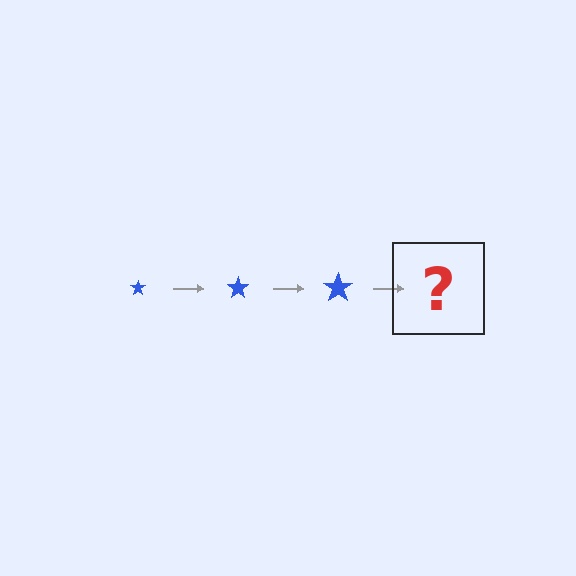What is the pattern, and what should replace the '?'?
The pattern is that the star gets progressively larger each step. The '?' should be a blue star, larger than the previous one.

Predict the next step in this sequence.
The next step is a blue star, larger than the previous one.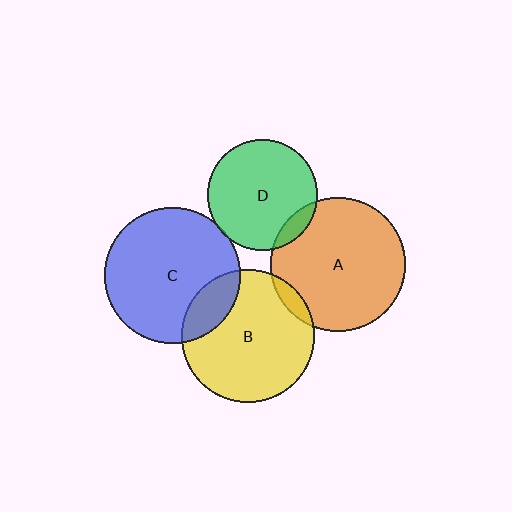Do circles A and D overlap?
Yes.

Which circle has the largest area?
Circle C (blue).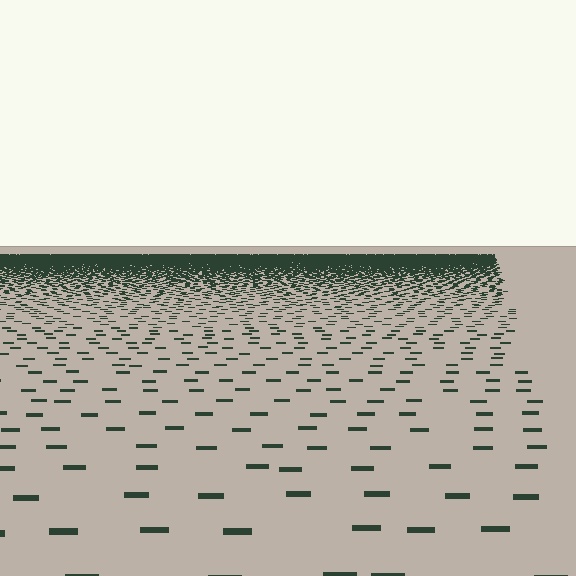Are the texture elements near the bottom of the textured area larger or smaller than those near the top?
Larger. Near the bottom, elements are closer to the viewer and appear at a bigger on-screen size.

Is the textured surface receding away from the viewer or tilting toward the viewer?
The surface is receding away from the viewer. Texture elements get smaller and denser toward the top.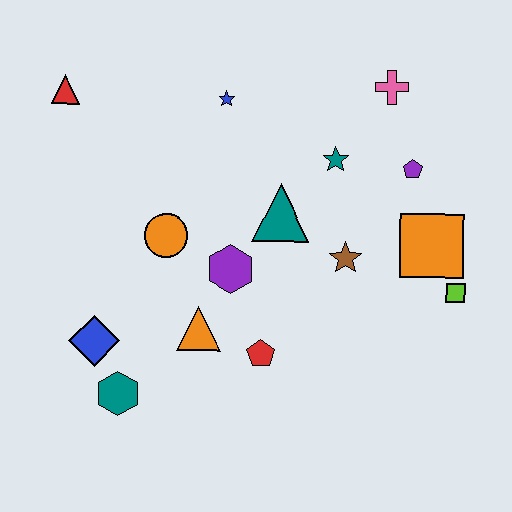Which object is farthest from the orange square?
The red triangle is farthest from the orange square.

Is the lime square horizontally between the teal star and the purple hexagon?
No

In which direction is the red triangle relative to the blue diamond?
The red triangle is above the blue diamond.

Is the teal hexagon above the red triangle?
No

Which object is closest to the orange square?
The lime square is closest to the orange square.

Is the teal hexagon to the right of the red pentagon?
No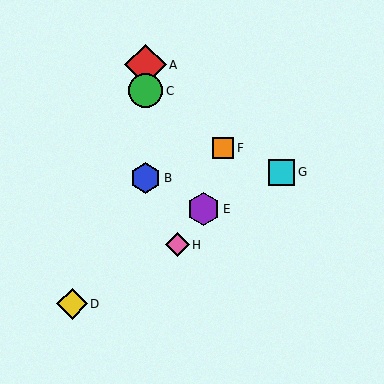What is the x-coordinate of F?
Object F is at x≈223.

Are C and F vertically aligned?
No, C is at x≈145 and F is at x≈223.